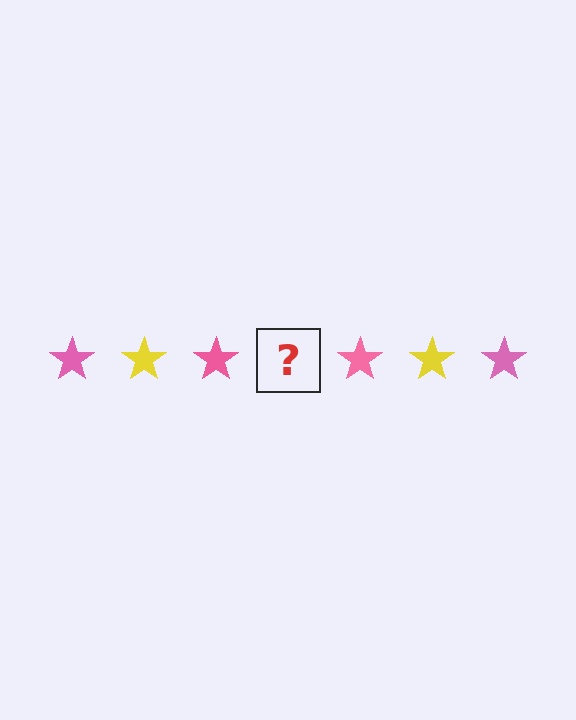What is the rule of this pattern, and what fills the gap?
The rule is that the pattern cycles through pink, yellow stars. The gap should be filled with a yellow star.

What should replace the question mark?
The question mark should be replaced with a yellow star.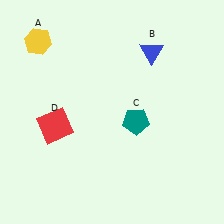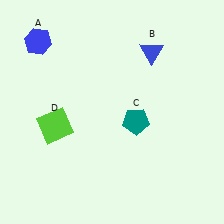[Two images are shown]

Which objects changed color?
A changed from yellow to blue. D changed from red to lime.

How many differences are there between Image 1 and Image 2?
There are 2 differences between the two images.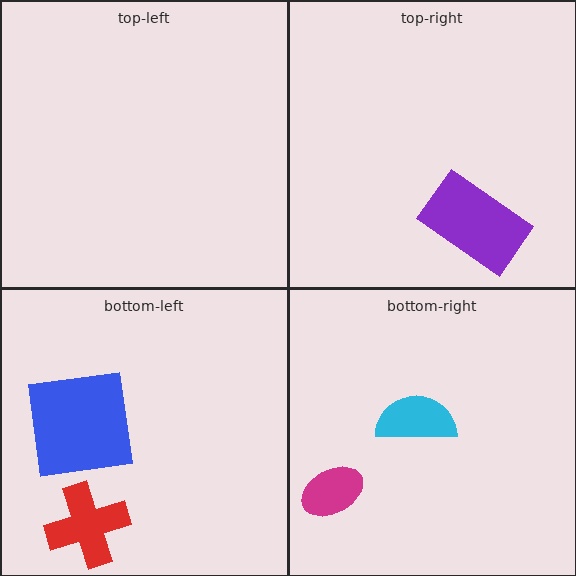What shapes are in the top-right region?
The purple rectangle.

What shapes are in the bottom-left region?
The red cross, the blue square.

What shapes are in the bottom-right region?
The cyan semicircle, the magenta ellipse.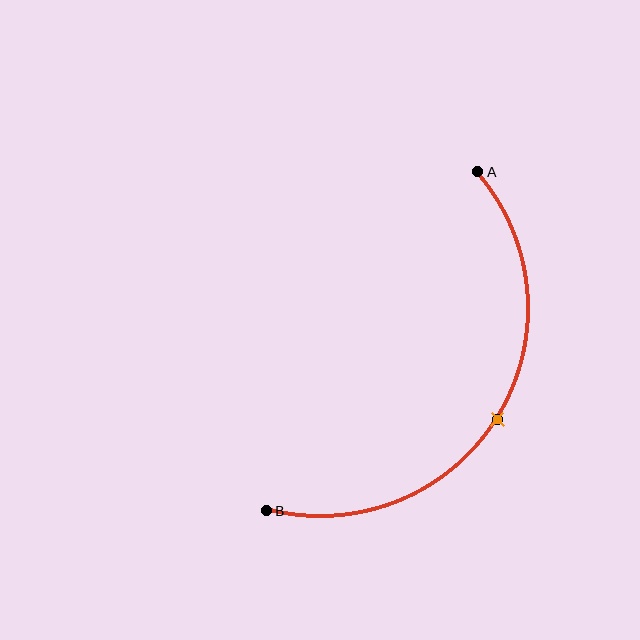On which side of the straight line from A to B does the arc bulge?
The arc bulges to the right of the straight line connecting A and B.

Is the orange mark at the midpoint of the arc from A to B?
Yes. The orange mark lies on the arc at equal arc-length from both A and B — it is the arc midpoint.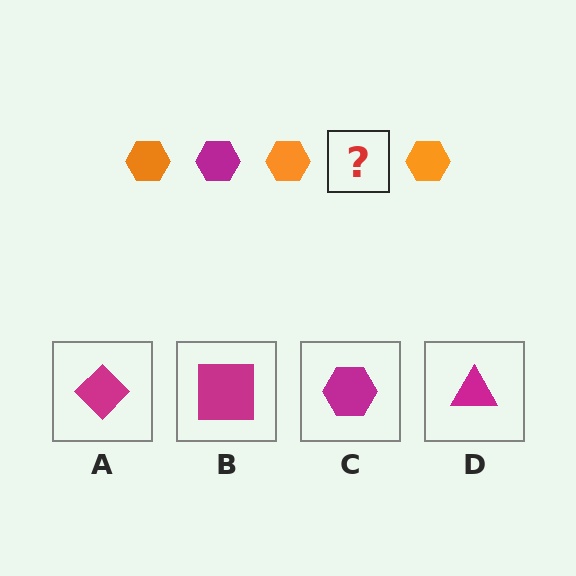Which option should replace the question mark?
Option C.